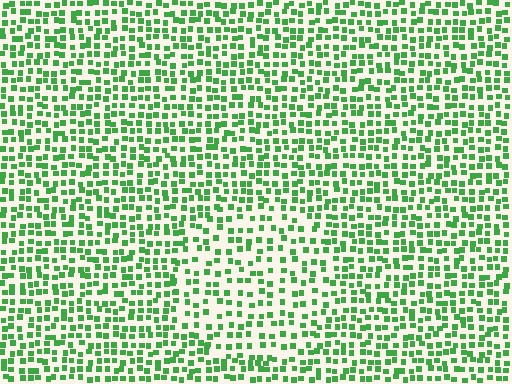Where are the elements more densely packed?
The elements are more densely packed outside the circle boundary.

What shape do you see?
I see a circle.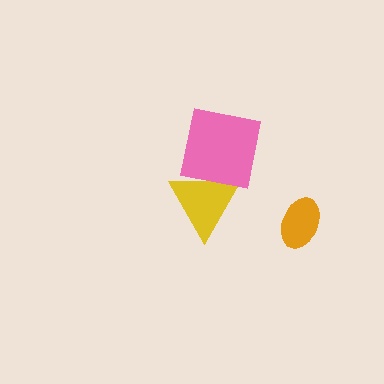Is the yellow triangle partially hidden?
Yes, it is partially covered by another shape.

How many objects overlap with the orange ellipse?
0 objects overlap with the orange ellipse.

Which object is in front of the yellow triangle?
The pink square is in front of the yellow triangle.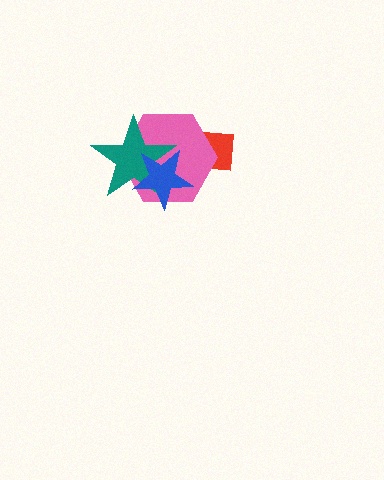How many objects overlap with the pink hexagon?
3 objects overlap with the pink hexagon.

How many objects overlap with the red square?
1 object overlaps with the red square.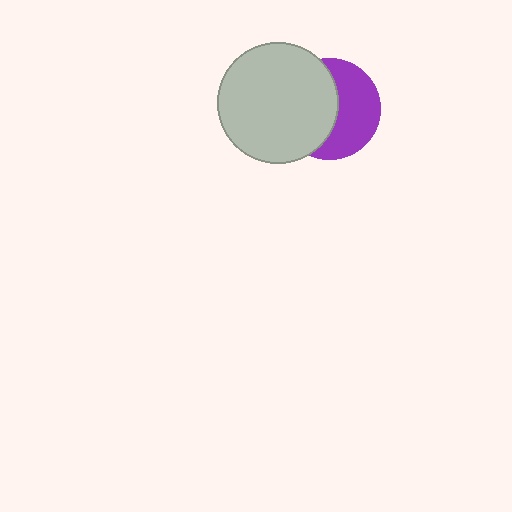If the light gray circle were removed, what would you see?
You would see the complete purple circle.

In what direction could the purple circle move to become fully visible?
The purple circle could move right. That would shift it out from behind the light gray circle entirely.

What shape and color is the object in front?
The object in front is a light gray circle.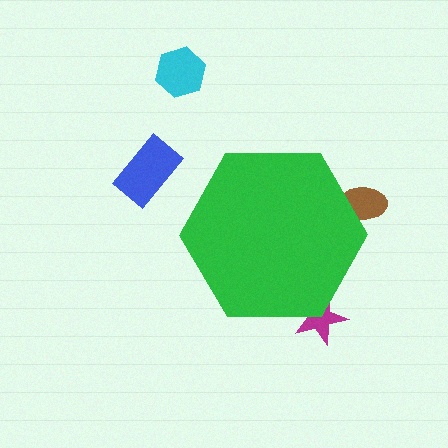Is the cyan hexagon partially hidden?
No, the cyan hexagon is fully visible.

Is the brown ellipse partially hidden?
Yes, the brown ellipse is partially hidden behind the green hexagon.